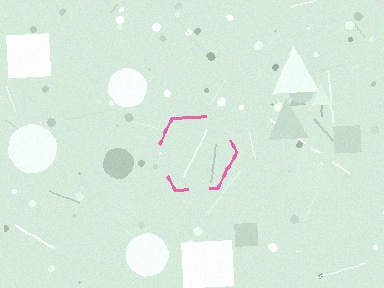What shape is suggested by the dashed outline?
The dashed outline suggests a hexagon.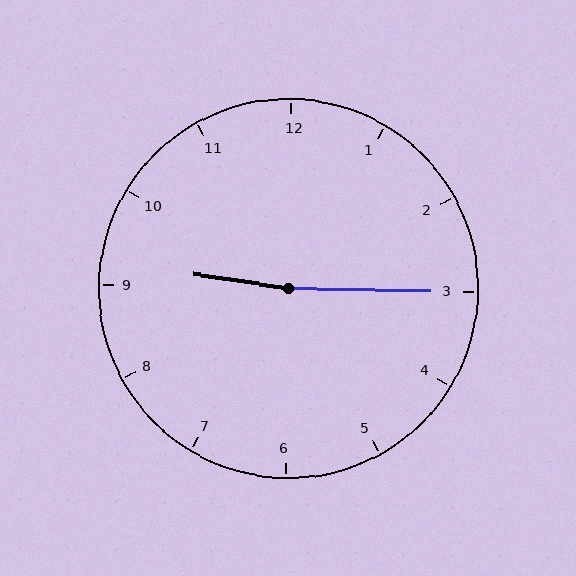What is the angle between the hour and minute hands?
Approximately 172 degrees.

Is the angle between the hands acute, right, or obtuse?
It is obtuse.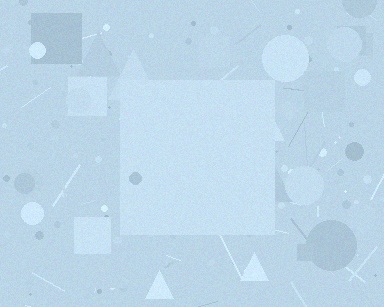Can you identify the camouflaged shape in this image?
The camouflaged shape is a square.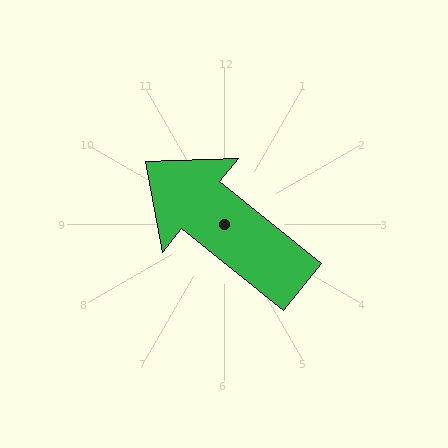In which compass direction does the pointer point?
Northwest.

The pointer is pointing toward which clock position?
Roughly 10 o'clock.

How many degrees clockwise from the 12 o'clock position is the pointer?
Approximately 309 degrees.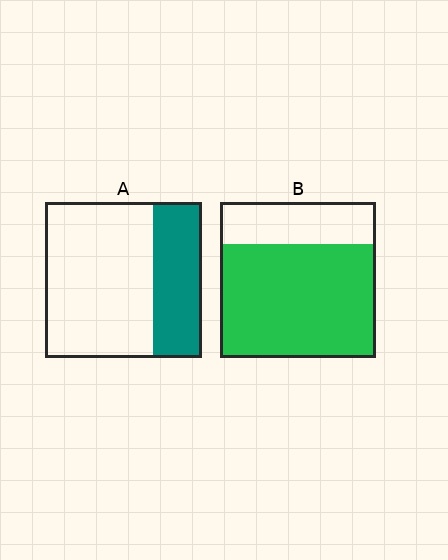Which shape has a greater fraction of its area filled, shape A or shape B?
Shape B.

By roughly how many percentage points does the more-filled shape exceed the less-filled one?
By roughly 40 percentage points (B over A).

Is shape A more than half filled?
No.